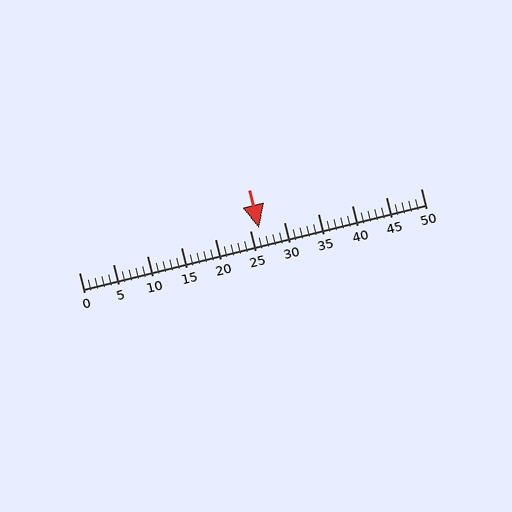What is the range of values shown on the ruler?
The ruler shows values from 0 to 50.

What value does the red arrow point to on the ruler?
The red arrow points to approximately 26.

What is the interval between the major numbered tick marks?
The major tick marks are spaced 5 units apart.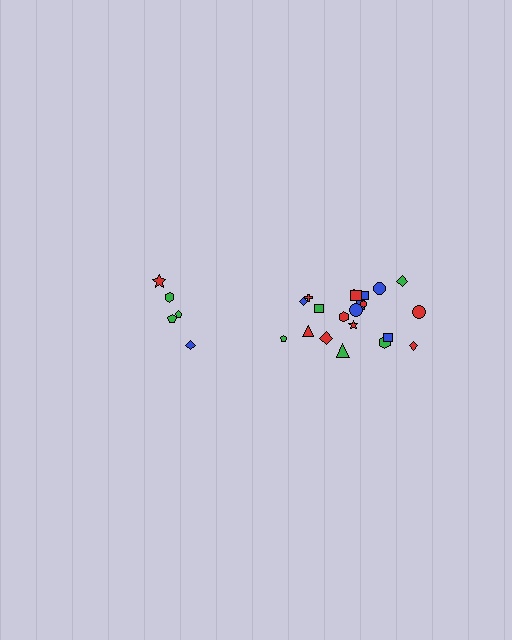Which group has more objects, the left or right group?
The right group.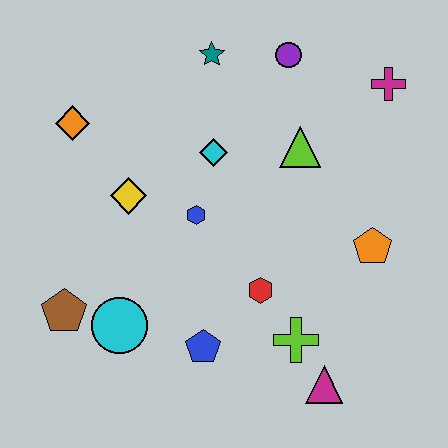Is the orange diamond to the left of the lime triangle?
Yes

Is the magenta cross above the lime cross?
Yes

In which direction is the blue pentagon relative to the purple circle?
The blue pentagon is below the purple circle.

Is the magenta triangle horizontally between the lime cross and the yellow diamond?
No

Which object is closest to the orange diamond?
The yellow diamond is closest to the orange diamond.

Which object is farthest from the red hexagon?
The orange diamond is farthest from the red hexagon.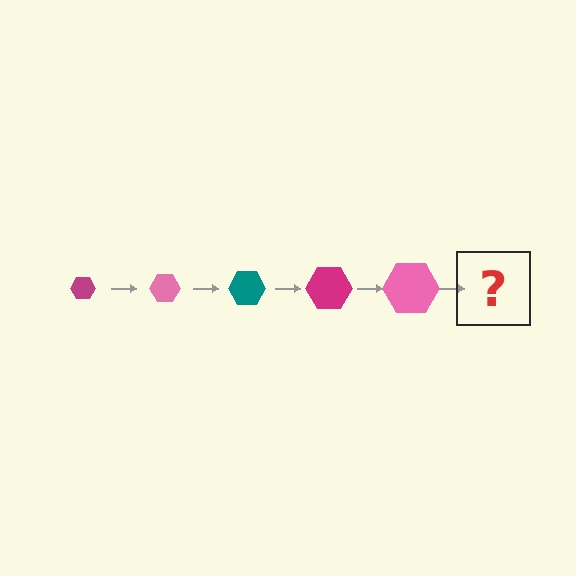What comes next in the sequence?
The next element should be a teal hexagon, larger than the previous one.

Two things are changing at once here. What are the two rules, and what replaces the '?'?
The two rules are that the hexagon grows larger each step and the color cycles through magenta, pink, and teal. The '?' should be a teal hexagon, larger than the previous one.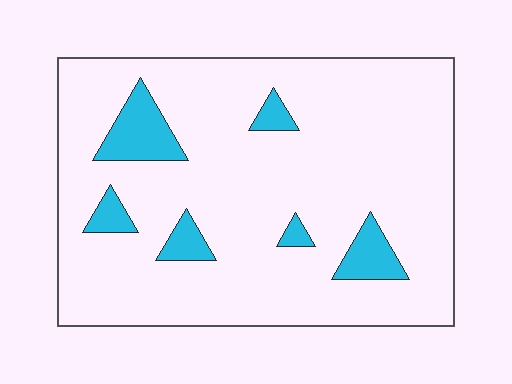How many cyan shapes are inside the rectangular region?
6.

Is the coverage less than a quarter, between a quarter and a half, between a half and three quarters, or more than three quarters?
Less than a quarter.